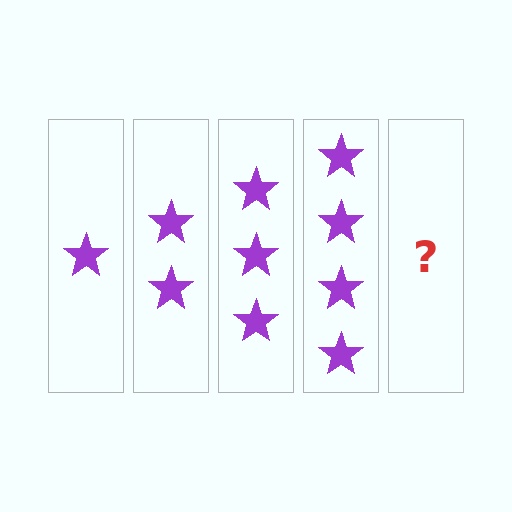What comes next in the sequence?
The next element should be 5 stars.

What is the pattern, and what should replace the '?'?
The pattern is that each step adds one more star. The '?' should be 5 stars.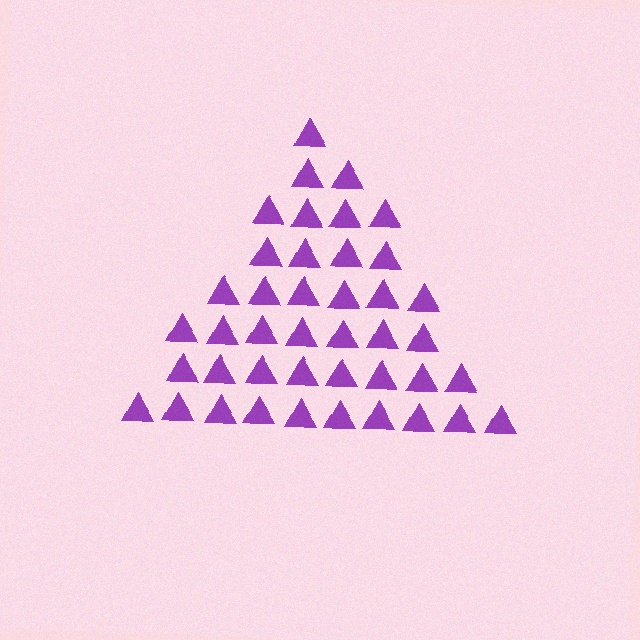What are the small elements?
The small elements are triangles.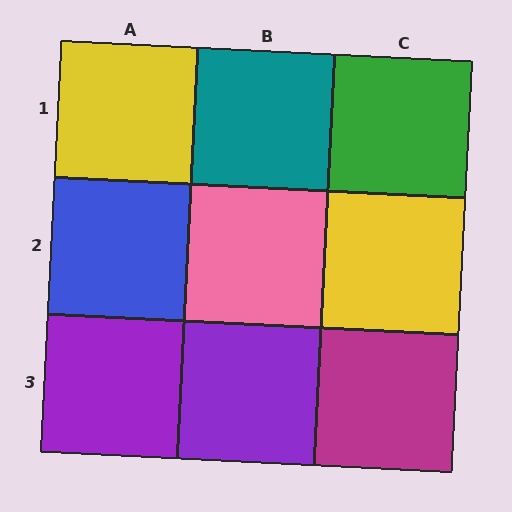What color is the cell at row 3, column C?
Magenta.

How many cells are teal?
1 cell is teal.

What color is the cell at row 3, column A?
Purple.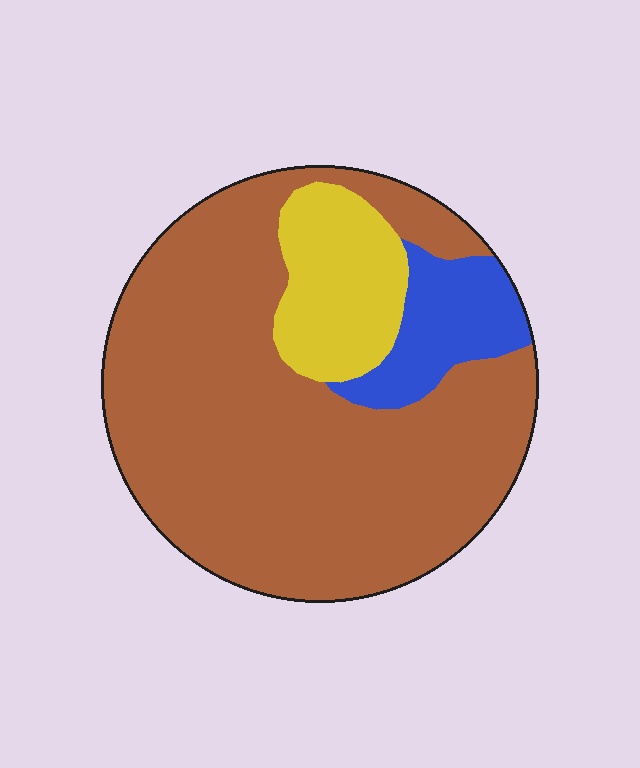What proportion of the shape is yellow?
Yellow takes up about one eighth (1/8) of the shape.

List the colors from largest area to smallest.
From largest to smallest: brown, yellow, blue.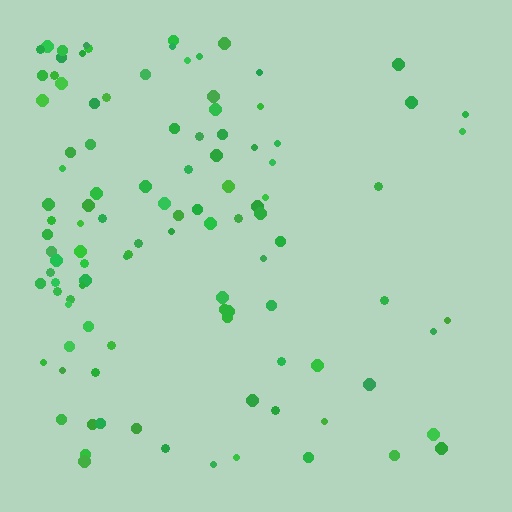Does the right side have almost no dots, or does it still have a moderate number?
Still a moderate number, just noticeably fewer than the left.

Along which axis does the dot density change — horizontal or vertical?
Horizontal.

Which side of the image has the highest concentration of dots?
The left.